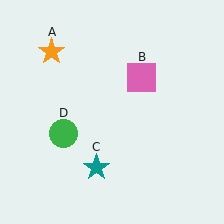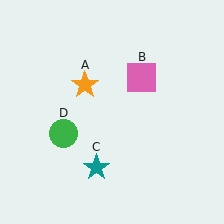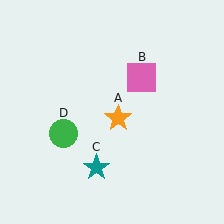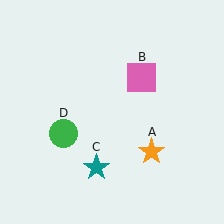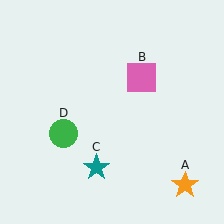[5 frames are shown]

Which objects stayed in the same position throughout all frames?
Pink square (object B) and teal star (object C) and green circle (object D) remained stationary.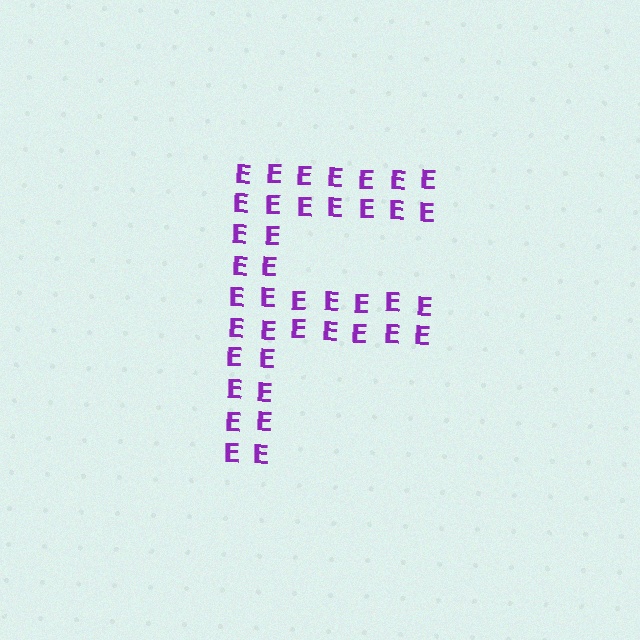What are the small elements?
The small elements are letter E's.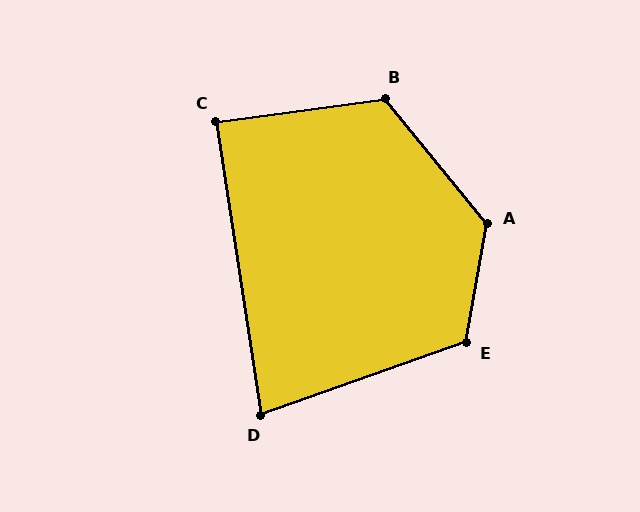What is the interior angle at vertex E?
Approximately 119 degrees (obtuse).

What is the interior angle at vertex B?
Approximately 122 degrees (obtuse).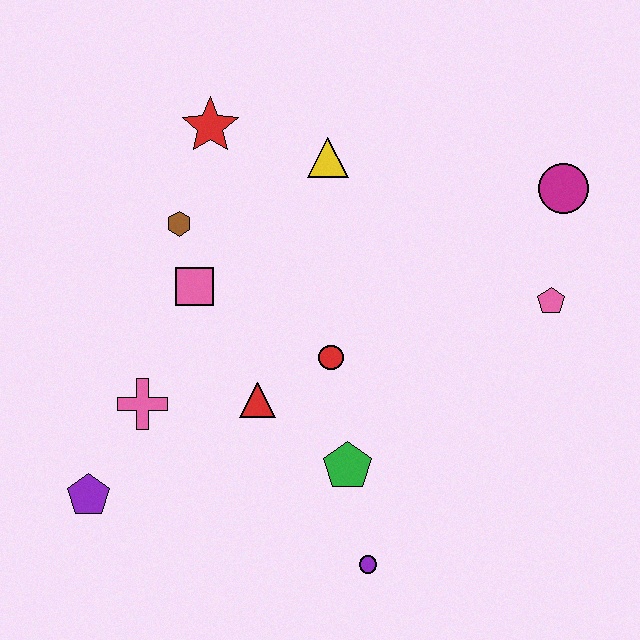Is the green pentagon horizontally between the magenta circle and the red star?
Yes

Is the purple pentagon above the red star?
No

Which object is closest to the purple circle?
The green pentagon is closest to the purple circle.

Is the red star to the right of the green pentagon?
No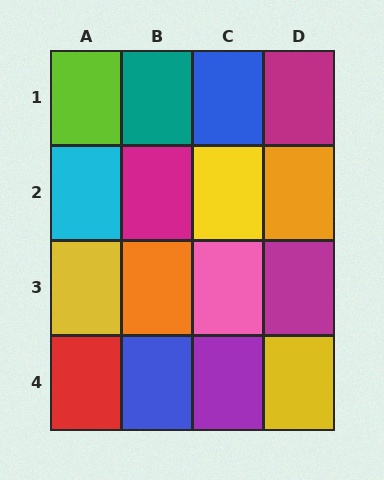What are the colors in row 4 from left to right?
Red, blue, purple, yellow.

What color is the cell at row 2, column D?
Orange.